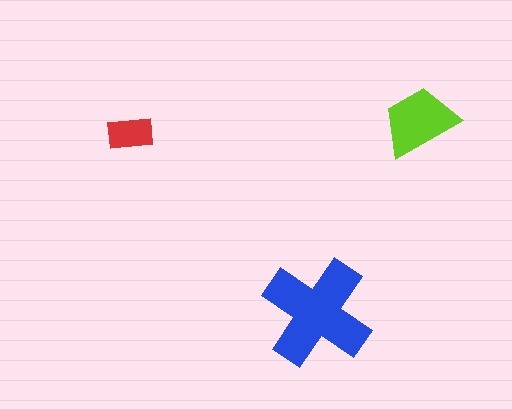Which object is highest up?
The lime trapezoid is topmost.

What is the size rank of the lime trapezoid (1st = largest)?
2nd.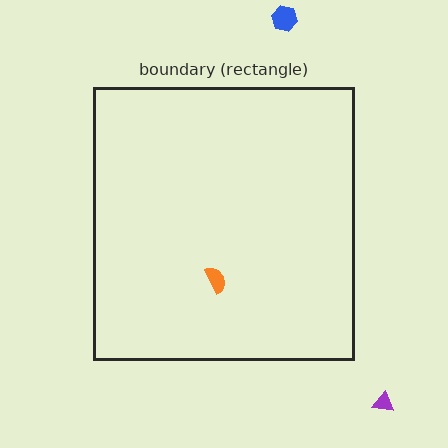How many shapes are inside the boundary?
1 inside, 2 outside.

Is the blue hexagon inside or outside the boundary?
Outside.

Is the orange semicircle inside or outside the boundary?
Inside.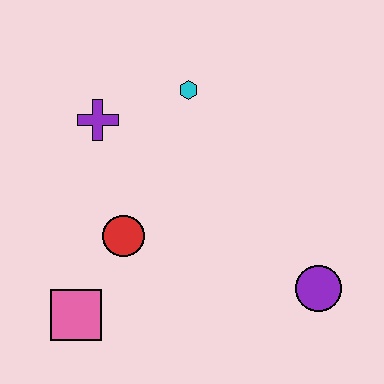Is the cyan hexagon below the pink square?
No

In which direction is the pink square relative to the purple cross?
The pink square is below the purple cross.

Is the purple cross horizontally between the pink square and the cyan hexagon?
Yes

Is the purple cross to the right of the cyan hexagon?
No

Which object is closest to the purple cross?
The cyan hexagon is closest to the purple cross.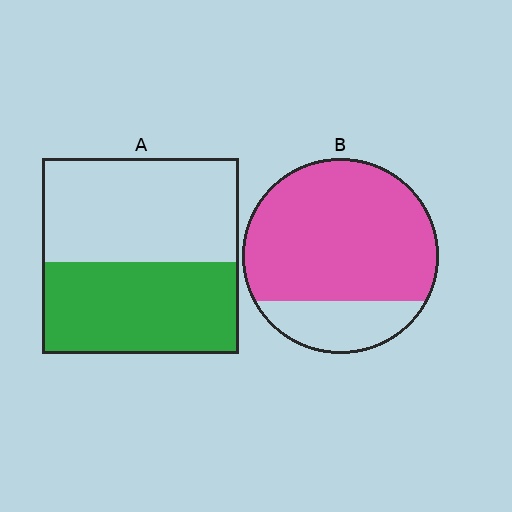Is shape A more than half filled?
Roughly half.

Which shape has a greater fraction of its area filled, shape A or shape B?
Shape B.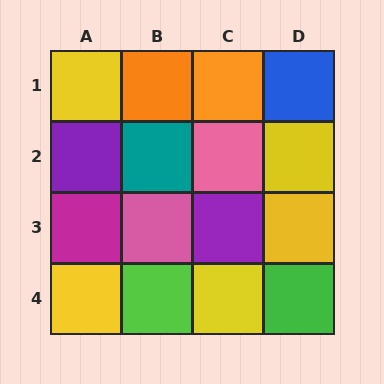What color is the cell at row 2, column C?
Pink.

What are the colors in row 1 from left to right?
Yellow, orange, orange, blue.